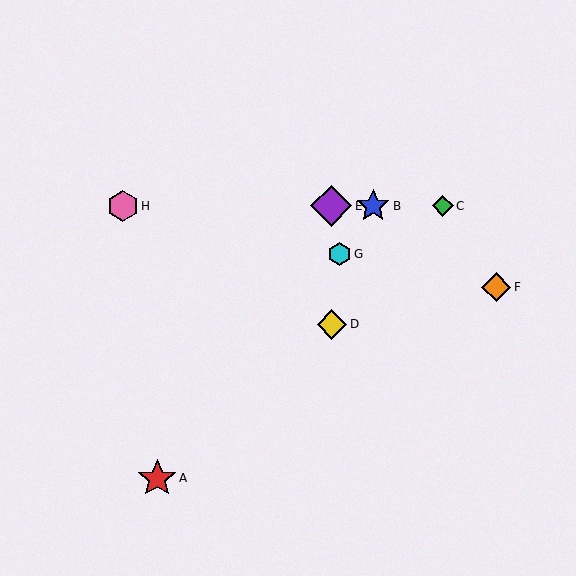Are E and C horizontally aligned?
Yes, both are at y≈206.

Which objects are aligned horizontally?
Objects B, C, E, H are aligned horizontally.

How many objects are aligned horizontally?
4 objects (B, C, E, H) are aligned horizontally.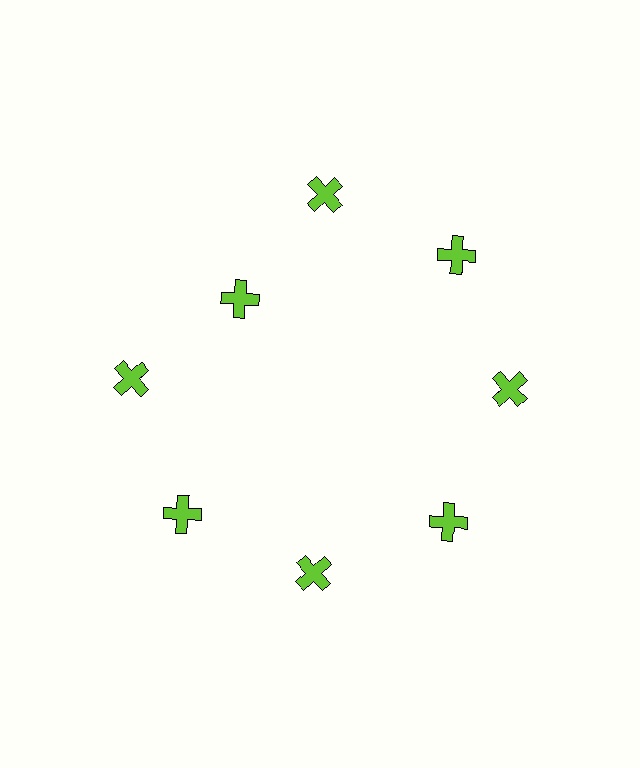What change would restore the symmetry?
The symmetry would be restored by moving it outward, back onto the ring so that all 8 crosses sit at equal angles and equal distance from the center.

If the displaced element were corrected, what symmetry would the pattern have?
It would have 8-fold rotational symmetry — the pattern would map onto itself every 45 degrees.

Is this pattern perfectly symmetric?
No. The 8 lime crosses are arranged in a ring, but one element near the 10 o'clock position is pulled inward toward the center, breaking the 8-fold rotational symmetry.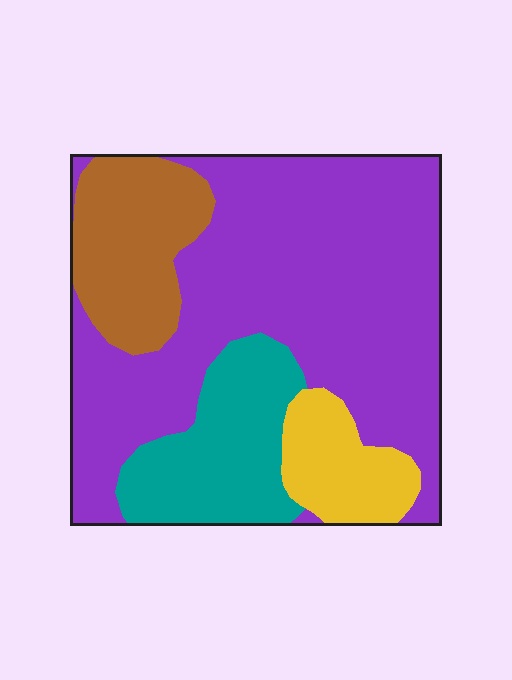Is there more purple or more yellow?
Purple.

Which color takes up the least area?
Yellow, at roughly 10%.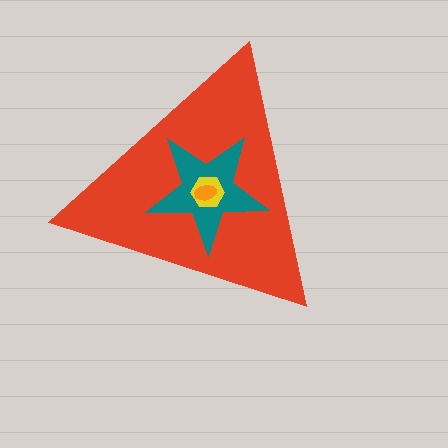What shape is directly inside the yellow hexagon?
The orange ellipse.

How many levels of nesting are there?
4.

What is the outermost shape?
The red triangle.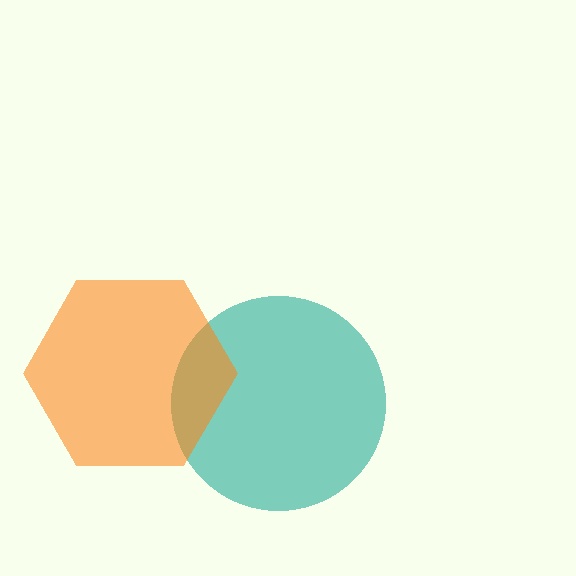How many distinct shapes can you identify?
There are 2 distinct shapes: a teal circle, an orange hexagon.